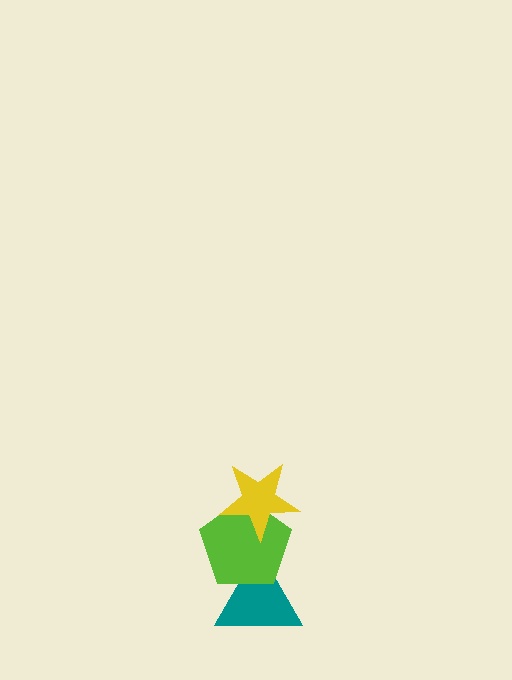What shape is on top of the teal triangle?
The lime pentagon is on top of the teal triangle.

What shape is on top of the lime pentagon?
The yellow star is on top of the lime pentagon.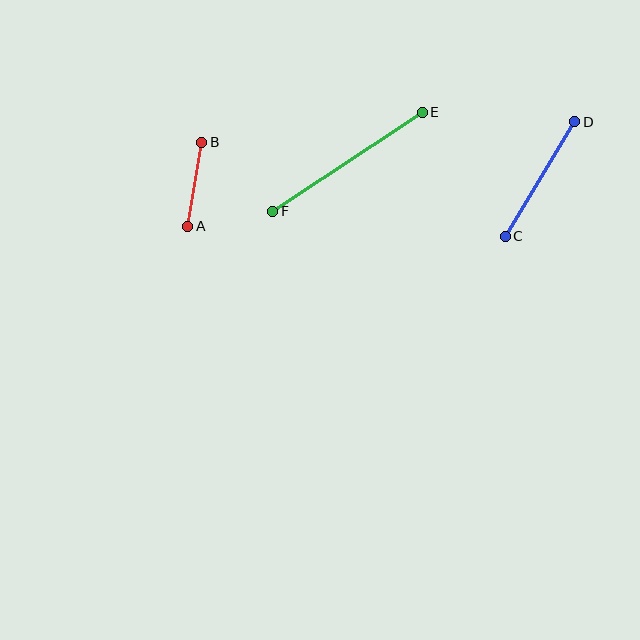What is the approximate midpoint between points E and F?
The midpoint is at approximately (347, 162) pixels.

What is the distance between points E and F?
The distance is approximately 180 pixels.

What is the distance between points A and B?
The distance is approximately 85 pixels.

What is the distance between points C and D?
The distance is approximately 134 pixels.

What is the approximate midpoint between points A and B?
The midpoint is at approximately (195, 184) pixels.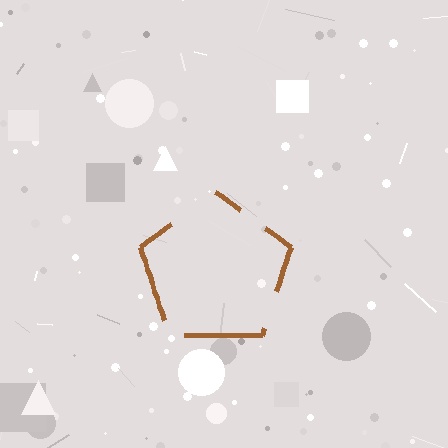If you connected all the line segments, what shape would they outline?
They would outline a pentagon.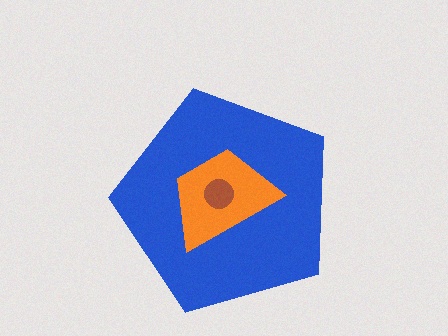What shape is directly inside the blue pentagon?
The orange trapezoid.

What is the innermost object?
The brown circle.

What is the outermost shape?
The blue pentagon.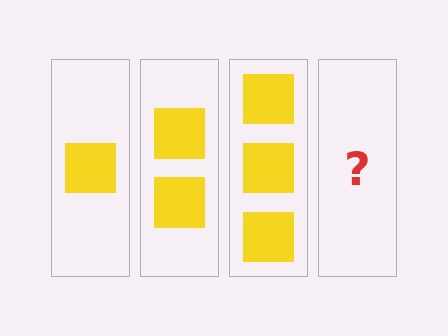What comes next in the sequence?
The next element should be 4 squares.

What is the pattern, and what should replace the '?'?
The pattern is that each step adds one more square. The '?' should be 4 squares.